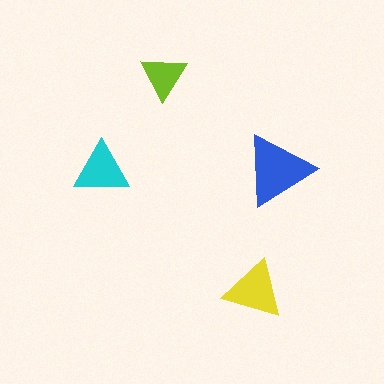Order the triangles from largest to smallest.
the blue one, the yellow one, the cyan one, the lime one.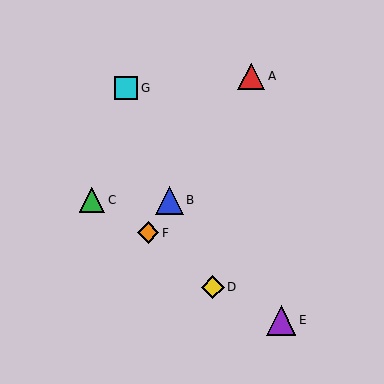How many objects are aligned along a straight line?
3 objects (A, B, F) are aligned along a straight line.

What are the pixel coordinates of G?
Object G is at (126, 88).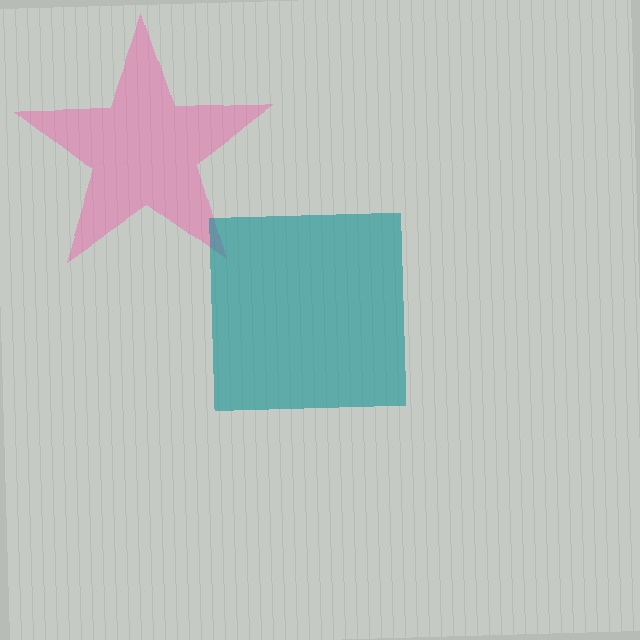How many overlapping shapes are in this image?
There are 2 overlapping shapes in the image.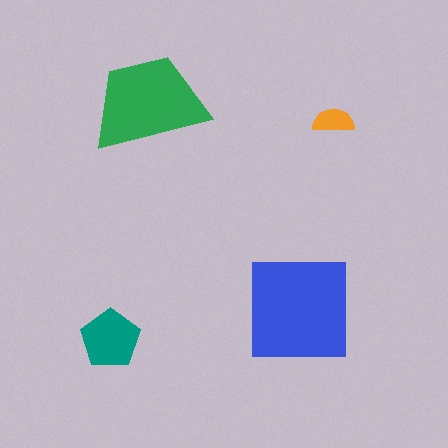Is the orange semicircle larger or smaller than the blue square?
Smaller.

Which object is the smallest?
The orange semicircle.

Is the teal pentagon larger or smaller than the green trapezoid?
Smaller.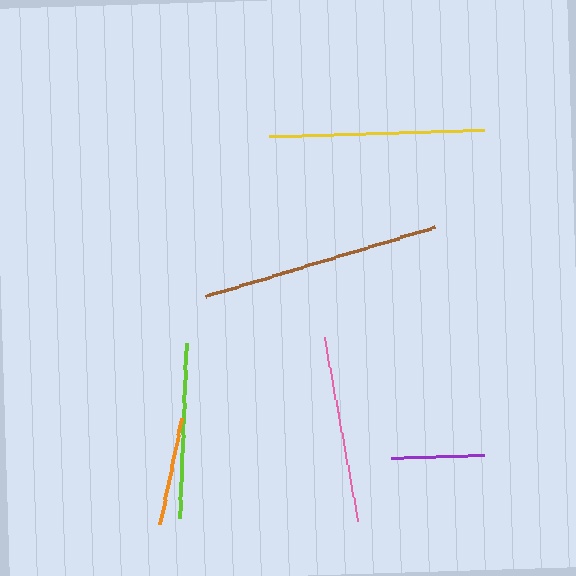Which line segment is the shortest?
The purple line is the shortest at approximately 92 pixels.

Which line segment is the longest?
The brown line is the longest at approximately 239 pixels.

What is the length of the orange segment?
The orange segment is approximately 108 pixels long.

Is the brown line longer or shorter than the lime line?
The brown line is longer than the lime line.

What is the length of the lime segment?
The lime segment is approximately 176 pixels long.